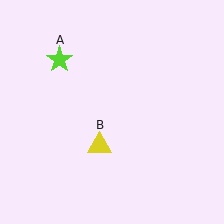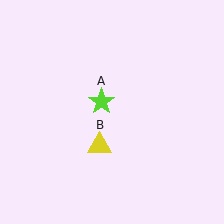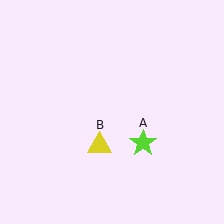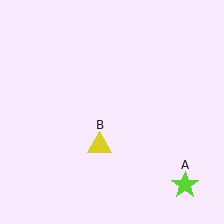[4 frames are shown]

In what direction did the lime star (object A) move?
The lime star (object A) moved down and to the right.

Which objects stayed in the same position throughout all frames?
Yellow triangle (object B) remained stationary.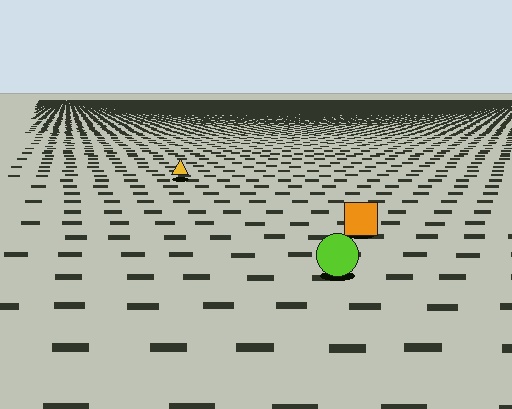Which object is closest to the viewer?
The lime circle is closest. The texture marks near it are larger and more spread out.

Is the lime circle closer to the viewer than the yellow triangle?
Yes. The lime circle is closer — you can tell from the texture gradient: the ground texture is coarser near it.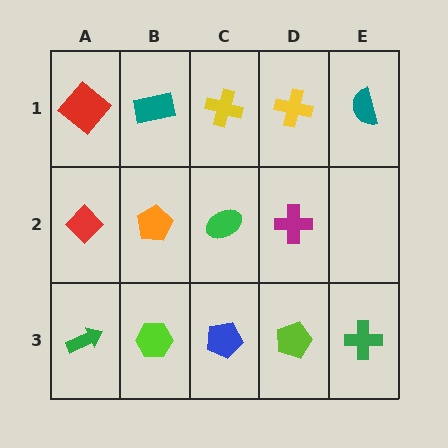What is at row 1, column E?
A teal semicircle.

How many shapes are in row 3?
5 shapes.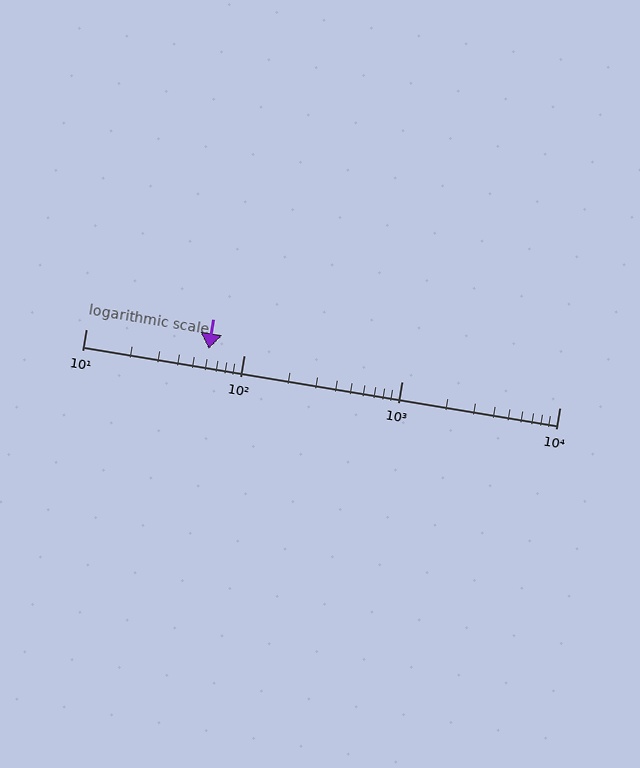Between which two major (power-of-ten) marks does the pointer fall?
The pointer is between 10 and 100.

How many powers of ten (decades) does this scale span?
The scale spans 3 decades, from 10 to 10000.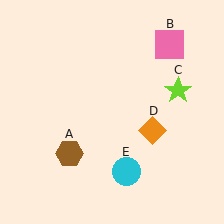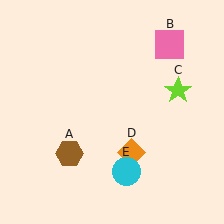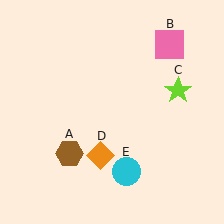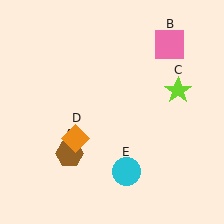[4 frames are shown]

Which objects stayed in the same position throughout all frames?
Brown hexagon (object A) and pink square (object B) and lime star (object C) and cyan circle (object E) remained stationary.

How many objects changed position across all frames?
1 object changed position: orange diamond (object D).